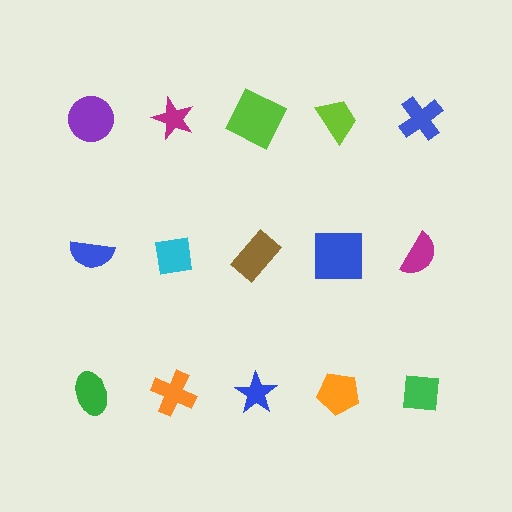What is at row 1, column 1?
A purple circle.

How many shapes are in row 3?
5 shapes.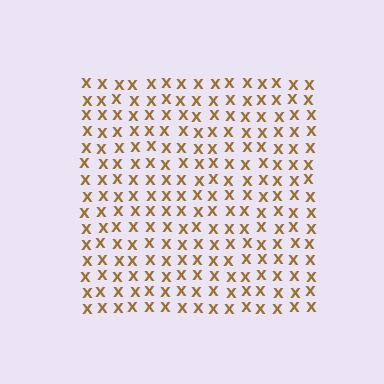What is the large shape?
The large shape is a square.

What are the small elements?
The small elements are letter X's.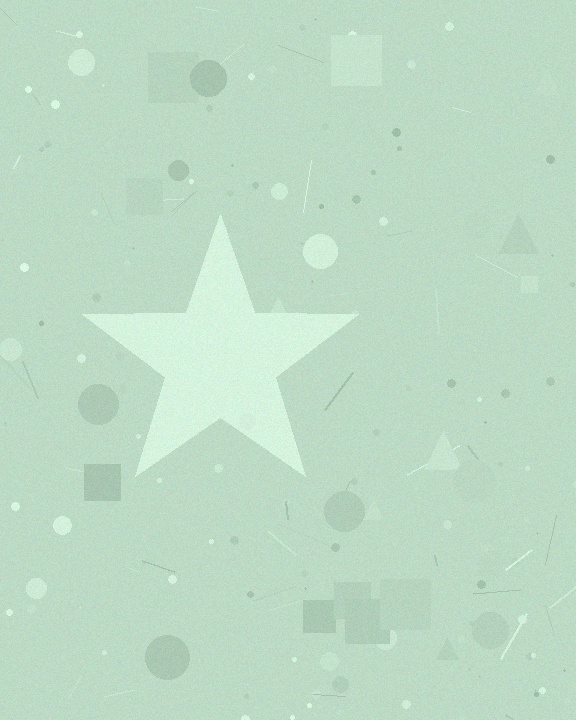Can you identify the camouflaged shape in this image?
The camouflaged shape is a star.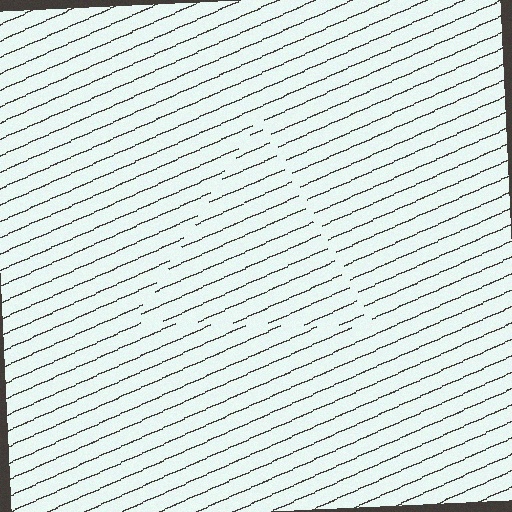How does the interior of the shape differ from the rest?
The interior of the shape contains the same grating, shifted by half a period — the contour is defined by the phase discontinuity where line-ends from the inner and outer gratings abut.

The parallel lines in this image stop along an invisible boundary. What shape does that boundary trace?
An illusory triangle. The interior of the shape contains the same grating, shifted by half a period — the contour is defined by the phase discontinuity where line-ends from the inner and outer gratings abut.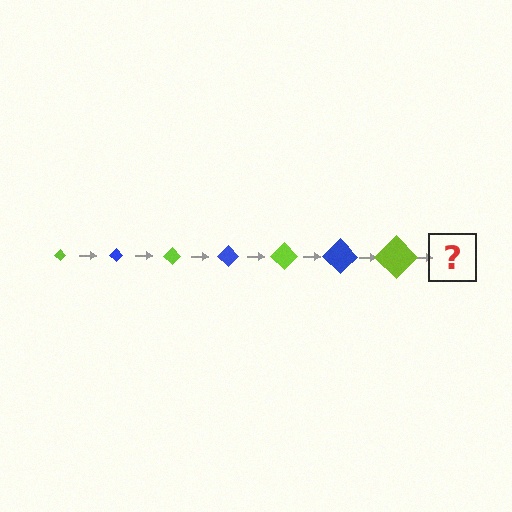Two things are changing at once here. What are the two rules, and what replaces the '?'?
The two rules are that the diamond grows larger each step and the color cycles through lime and blue. The '?' should be a blue diamond, larger than the previous one.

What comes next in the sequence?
The next element should be a blue diamond, larger than the previous one.